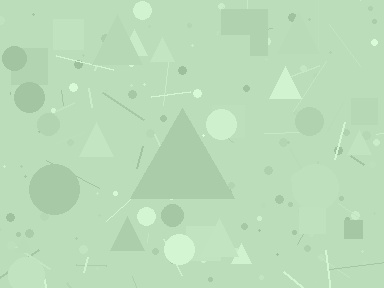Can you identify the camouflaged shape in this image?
The camouflaged shape is a triangle.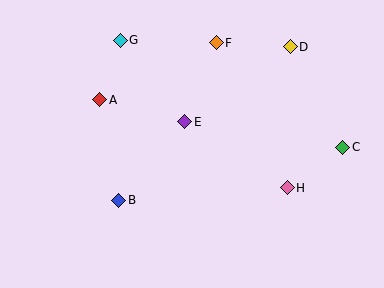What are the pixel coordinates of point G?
Point G is at (120, 40).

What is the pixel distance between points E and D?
The distance between E and D is 130 pixels.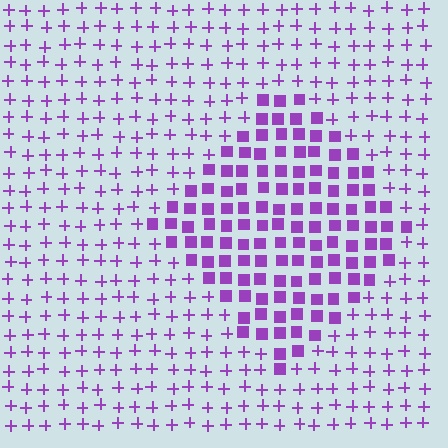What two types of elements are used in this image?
The image uses squares inside the diamond region and plus signs outside it.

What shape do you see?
I see a diamond.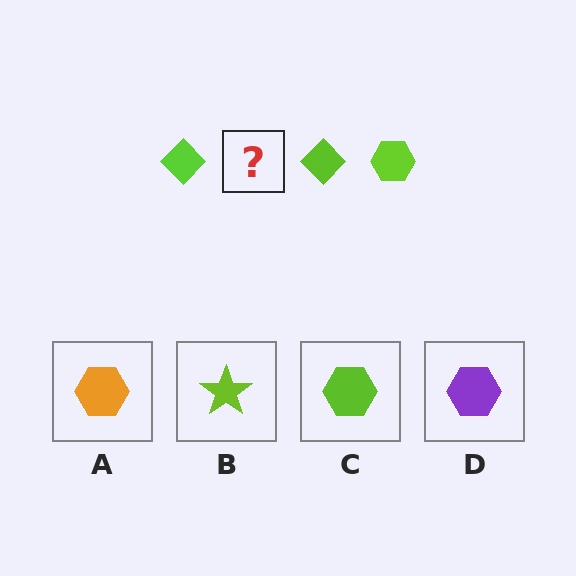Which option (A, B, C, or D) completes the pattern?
C.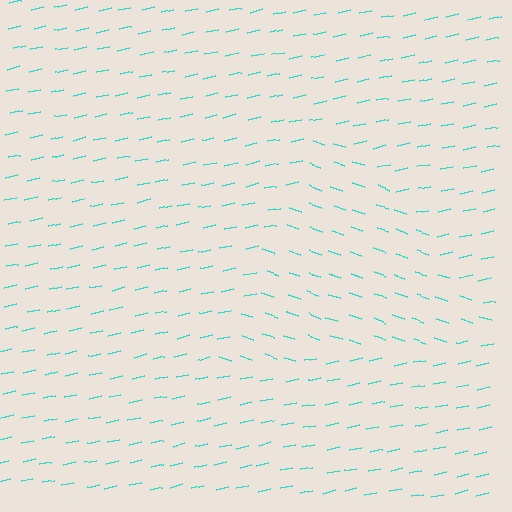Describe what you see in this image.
The image is filled with small cyan line segments. A triangle region in the image has lines oriented differently from the surrounding lines, creating a visible texture boundary.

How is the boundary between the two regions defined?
The boundary is defined purely by a change in line orientation (approximately 31 degrees difference). All lines are the same color and thickness.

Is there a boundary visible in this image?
Yes, there is a texture boundary formed by a change in line orientation.